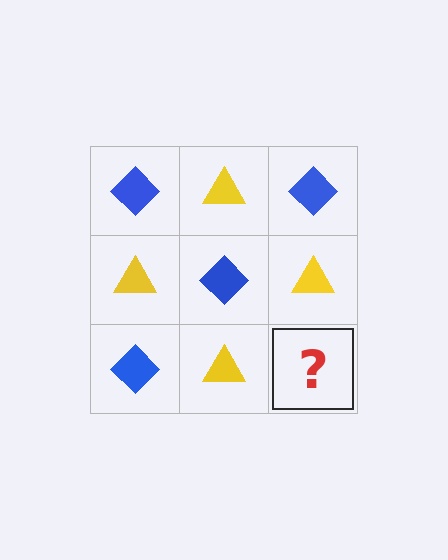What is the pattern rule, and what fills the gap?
The rule is that it alternates blue diamond and yellow triangle in a checkerboard pattern. The gap should be filled with a blue diamond.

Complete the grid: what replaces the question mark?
The question mark should be replaced with a blue diamond.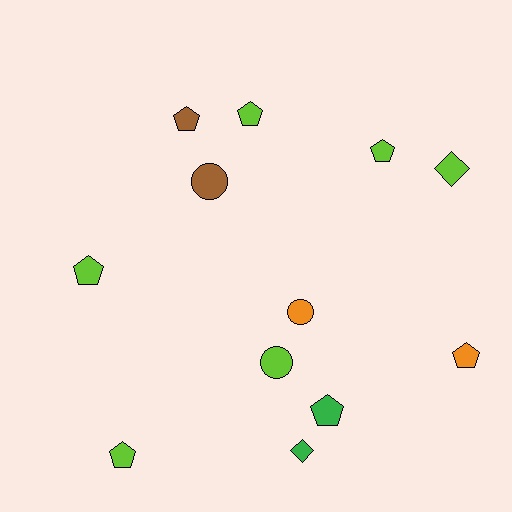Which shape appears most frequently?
Pentagon, with 7 objects.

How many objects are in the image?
There are 12 objects.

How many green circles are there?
There are no green circles.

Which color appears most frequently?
Lime, with 6 objects.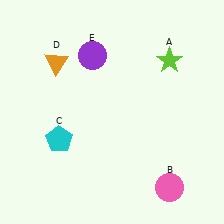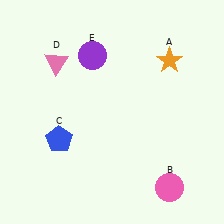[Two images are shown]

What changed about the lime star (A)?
In Image 1, A is lime. In Image 2, it changed to orange.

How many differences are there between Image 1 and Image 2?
There are 3 differences between the two images.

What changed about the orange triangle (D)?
In Image 1, D is orange. In Image 2, it changed to pink.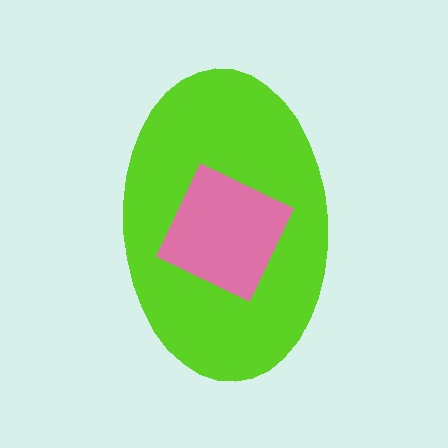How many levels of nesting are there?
2.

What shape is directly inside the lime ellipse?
The pink square.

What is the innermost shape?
The pink square.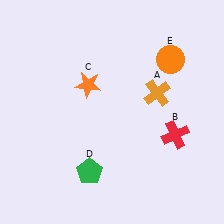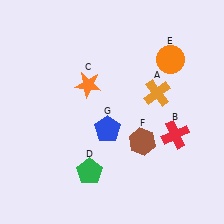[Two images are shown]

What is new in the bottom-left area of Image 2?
A blue pentagon (G) was added in the bottom-left area of Image 2.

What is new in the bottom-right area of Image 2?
A brown hexagon (F) was added in the bottom-right area of Image 2.